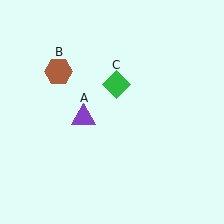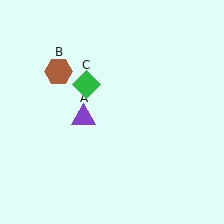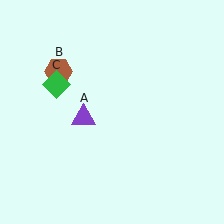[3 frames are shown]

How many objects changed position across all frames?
1 object changed position: green diamond (object C).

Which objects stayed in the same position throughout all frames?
Purple triangle (object A) and brown hexagon (object B) remained stationary.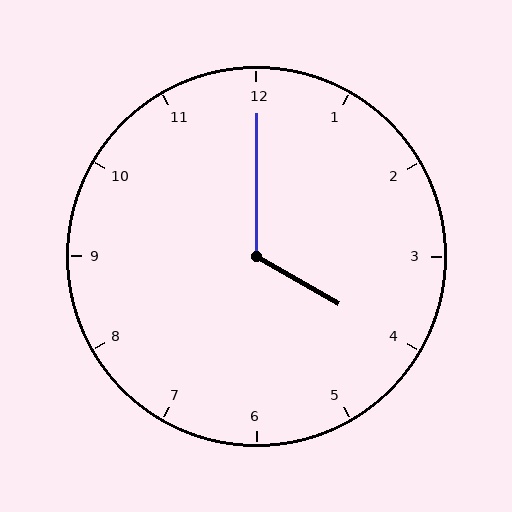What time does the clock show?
4:00.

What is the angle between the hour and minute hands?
Approximately 120 degrees.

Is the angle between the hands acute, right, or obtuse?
It is obtuse.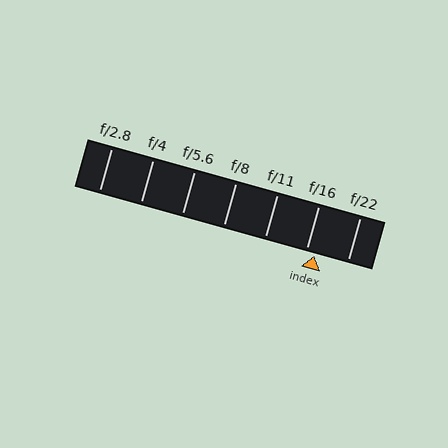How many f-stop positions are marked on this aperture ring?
There are 7 f-stop positions marked.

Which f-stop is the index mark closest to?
The index mark is closest to f/16.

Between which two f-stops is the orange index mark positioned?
The index mark is between f/16 and f/22.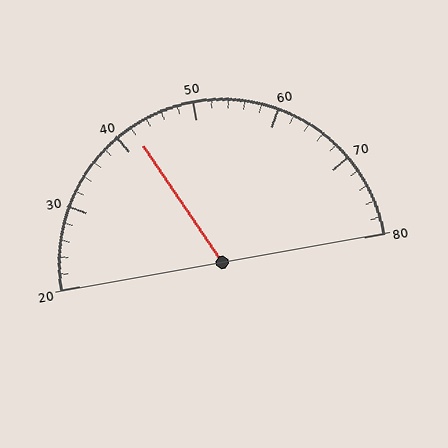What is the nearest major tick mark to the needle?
The nearest major tick mark is 40.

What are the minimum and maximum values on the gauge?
The gauge ranges from 20 to 80.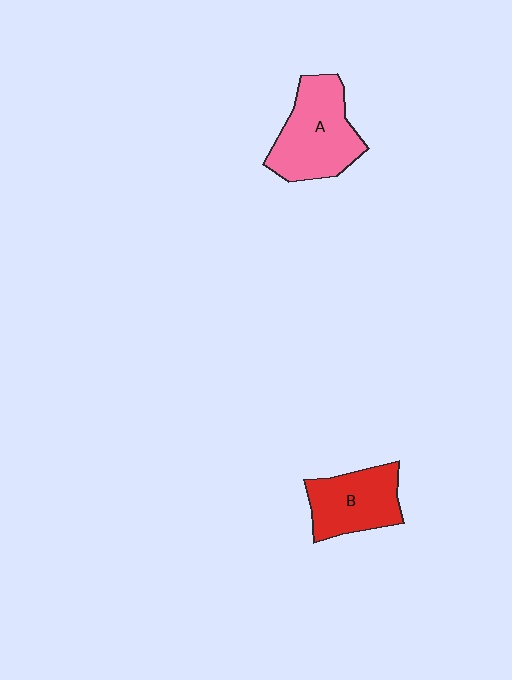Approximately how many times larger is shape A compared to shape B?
Approximately 1.3 times.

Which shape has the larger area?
Shape A (pink).